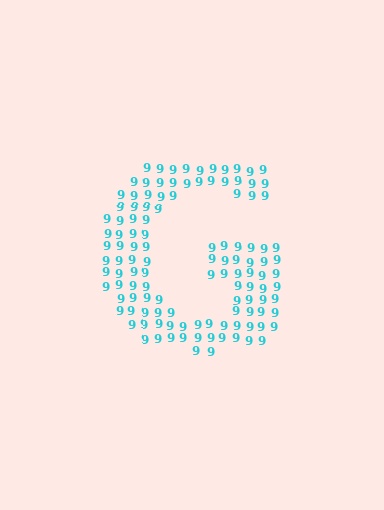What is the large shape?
The large shape is the letter G.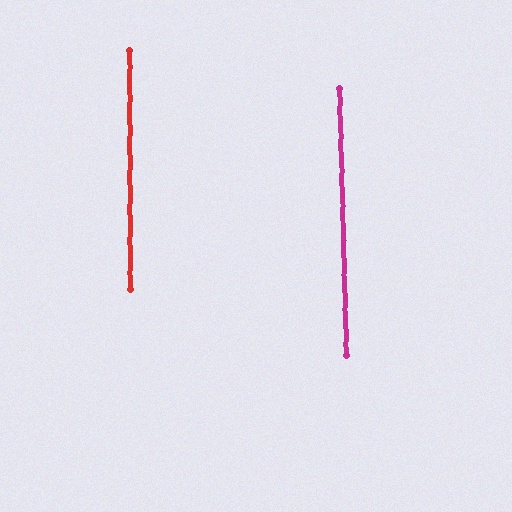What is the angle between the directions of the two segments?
Approximately 1 degree.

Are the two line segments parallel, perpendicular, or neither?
Parallel — their directions differ by only 1.3°.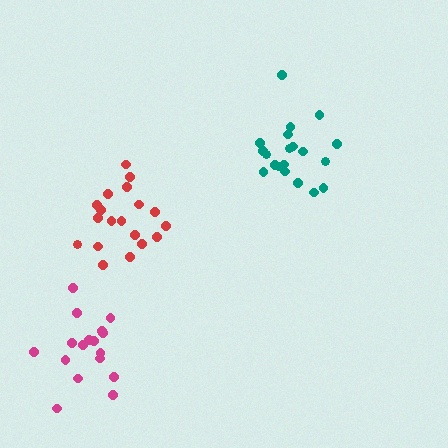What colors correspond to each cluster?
The clusters are colored: red, teal, magenta.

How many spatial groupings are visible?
There are 3 spatial groupings.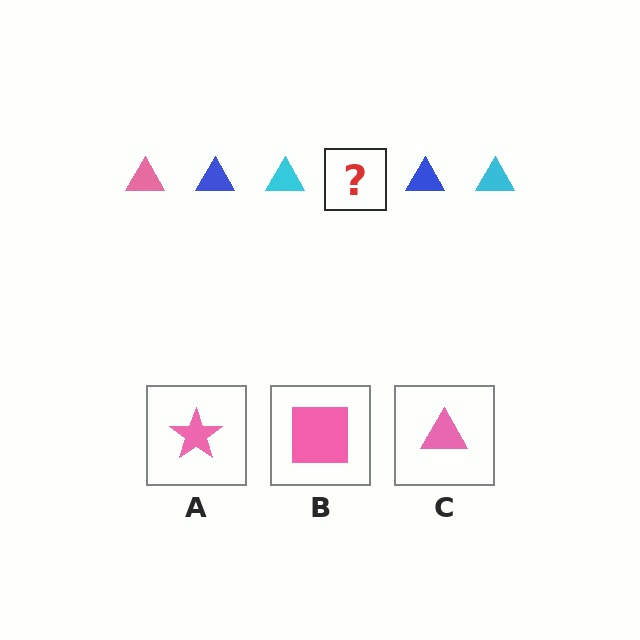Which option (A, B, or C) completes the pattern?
C.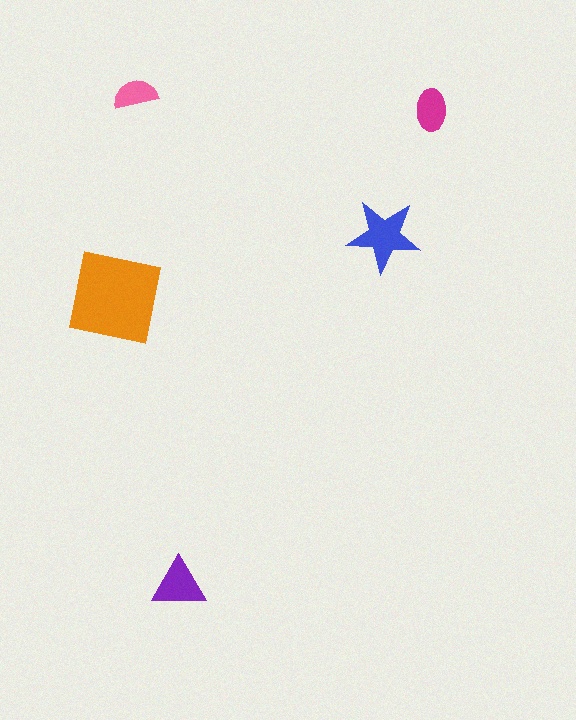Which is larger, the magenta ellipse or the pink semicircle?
The magenta ellipse.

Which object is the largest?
The orange square.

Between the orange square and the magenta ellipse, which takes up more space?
The orange square.